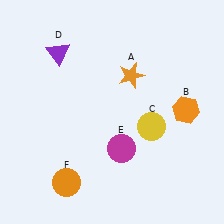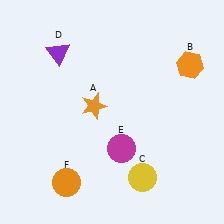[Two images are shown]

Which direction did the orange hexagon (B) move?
The orange hexagon (B) moved up.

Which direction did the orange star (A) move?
The orange star (A) moved left.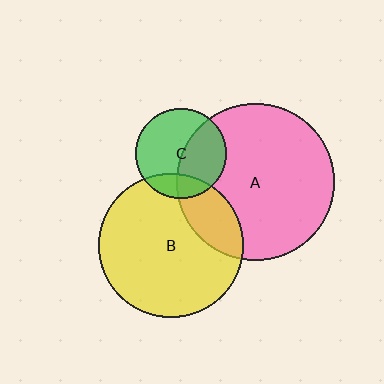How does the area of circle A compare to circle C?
Approximately 3.0 times.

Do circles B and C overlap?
Yes.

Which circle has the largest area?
Circle A (pink).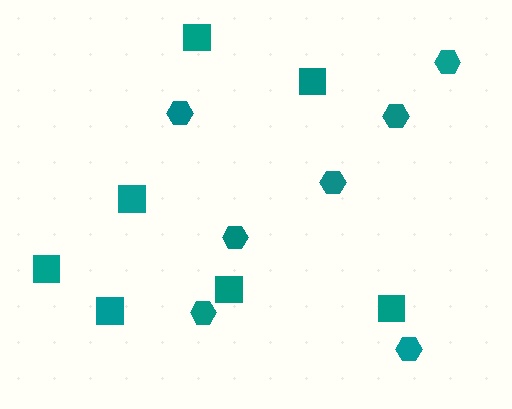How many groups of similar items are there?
There are 2 groups: one group of squares (7) and one group of hexagons (7).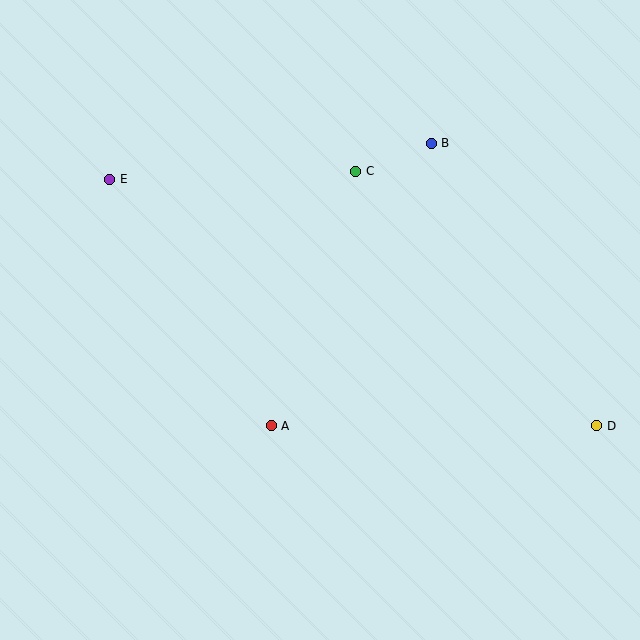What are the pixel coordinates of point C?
Point C is at (356, 171).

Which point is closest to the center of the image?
Point A at (271, 426) is closest to the center.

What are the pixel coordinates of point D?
Point D is at (597, 426).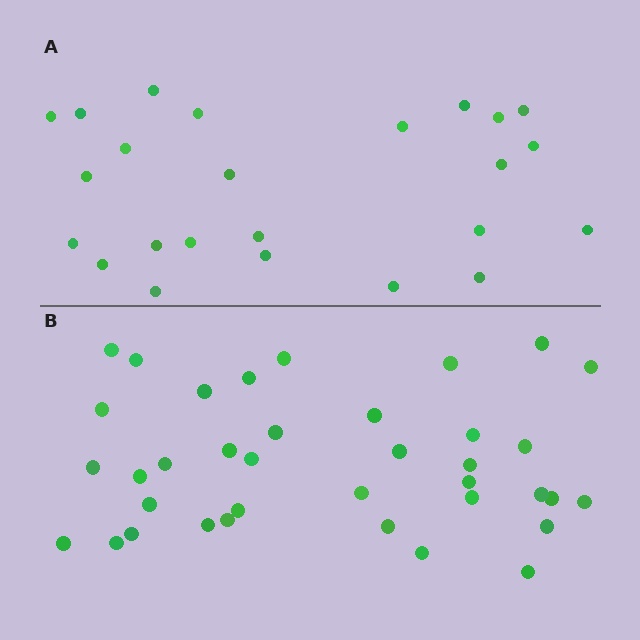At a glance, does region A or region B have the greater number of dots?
Region B (the bottom region) has more dots.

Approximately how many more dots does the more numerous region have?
Region B has approximately 15 more dots than region A.